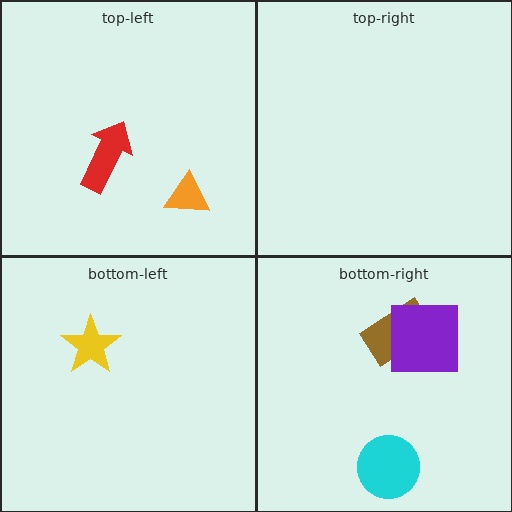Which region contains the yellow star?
The bottom-left region.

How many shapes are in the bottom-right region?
3.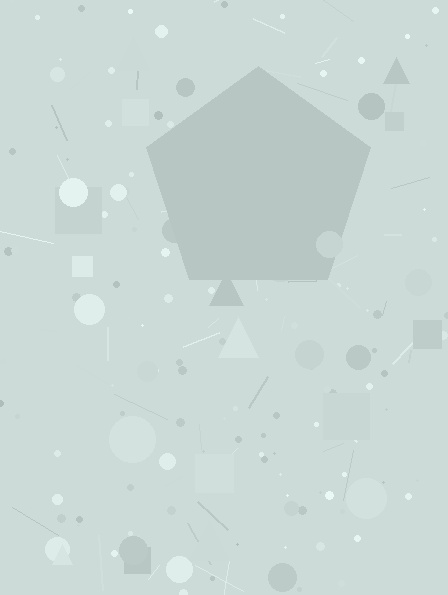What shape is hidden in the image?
A pentagon is hidden in the image.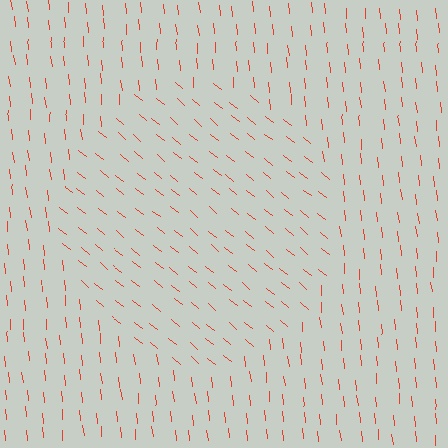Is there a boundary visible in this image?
Yes, there is a texture boundary formed by a change in line orientation.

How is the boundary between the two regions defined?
The boundary is defined purely by a change in line orientation (approximately 45 degrees difference). All lines are the same color and thickness.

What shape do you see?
I see a circle.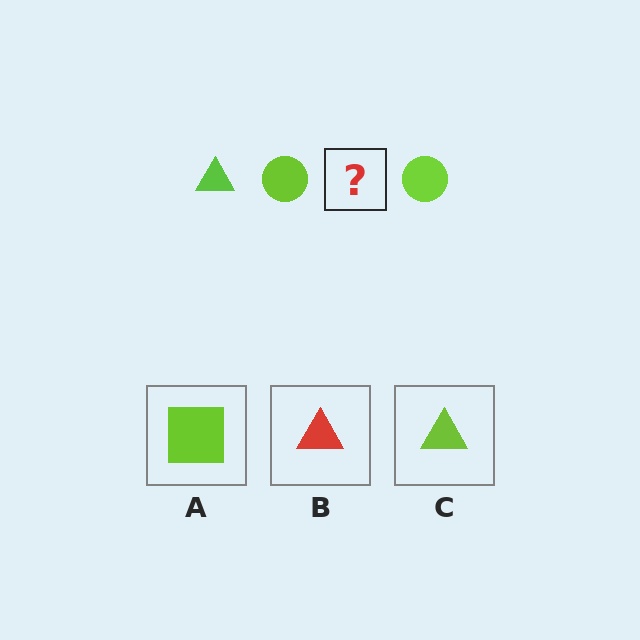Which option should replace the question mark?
Option C.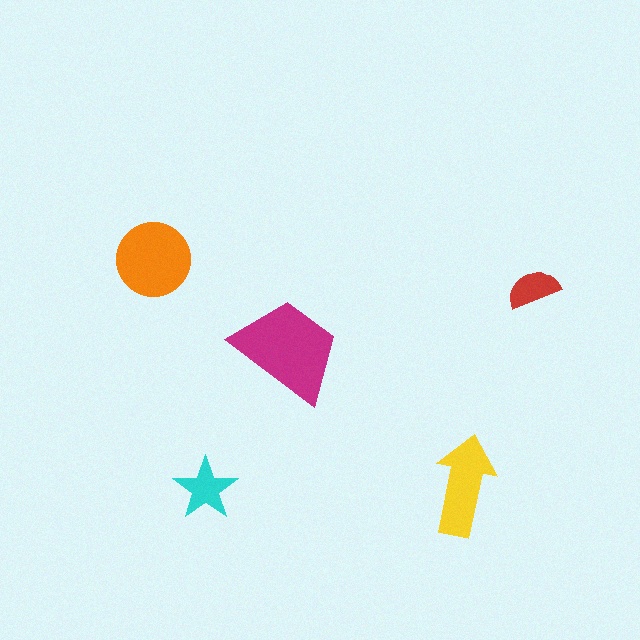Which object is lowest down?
The cyan star is bottommost.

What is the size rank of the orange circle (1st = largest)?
2nd.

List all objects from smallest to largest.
The red semicircle, the cyan star, the yellow arrow, the orange circle, the magenta trapezoid.